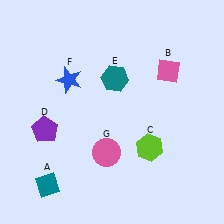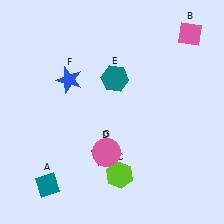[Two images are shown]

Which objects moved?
The objects that moved are: the pink diamond (B), the lime hexagon (C), the purple pentagon (D).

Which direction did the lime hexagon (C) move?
The lime hexagon (C) moved left.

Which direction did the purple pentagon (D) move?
The purple pentagon (D) moved right.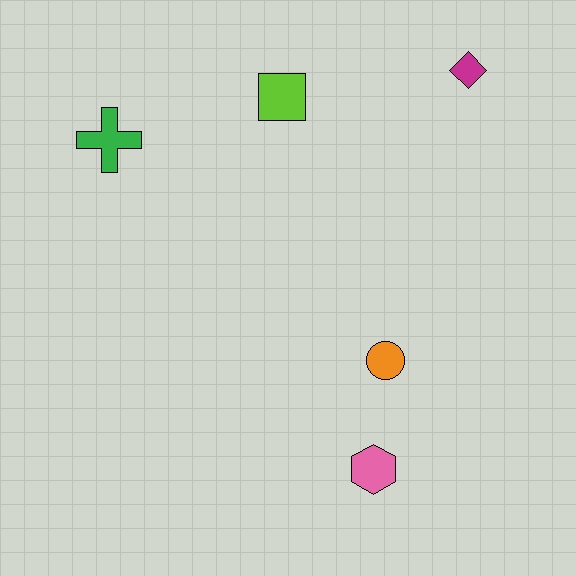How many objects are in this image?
There are 5 objects.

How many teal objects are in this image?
There are no teal objects.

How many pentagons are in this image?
There are no pentagons.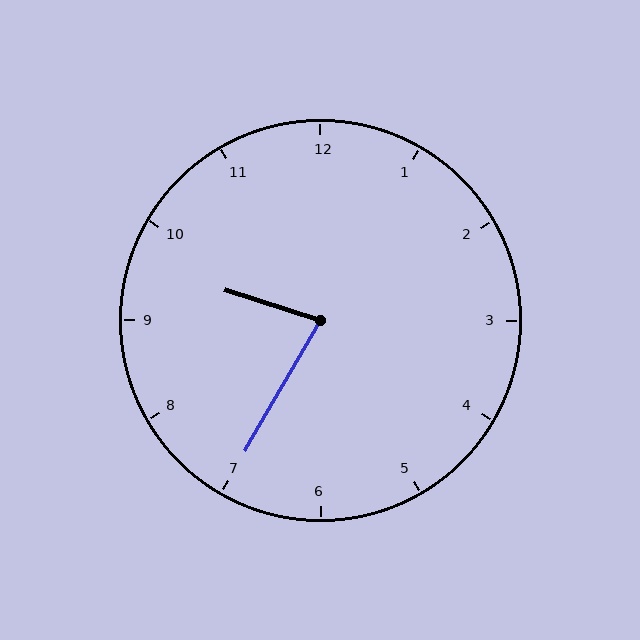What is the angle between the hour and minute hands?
Approximately 78 degrees.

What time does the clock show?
9:35.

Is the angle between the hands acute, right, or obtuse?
It is acute.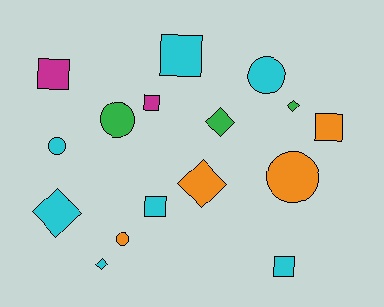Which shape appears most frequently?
Square, with 6 objects.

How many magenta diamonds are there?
There are no magenta diamonds.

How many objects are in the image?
There are 16 objects.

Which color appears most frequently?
Cyan, with 7 objects.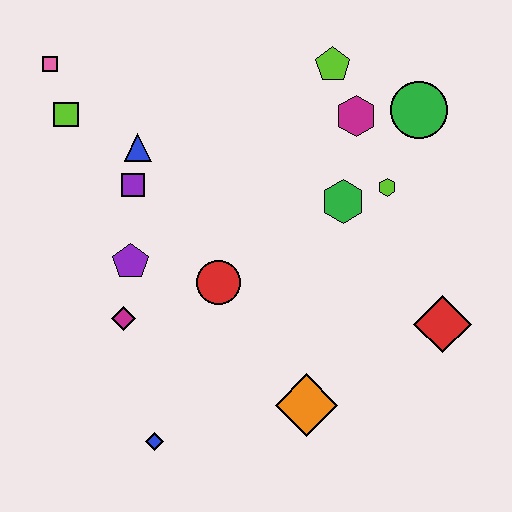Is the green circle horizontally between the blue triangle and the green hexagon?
No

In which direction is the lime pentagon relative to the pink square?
The lime pentagon is to the right of the pink square.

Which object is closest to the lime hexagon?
The green hexagon is closest to the lime hexagon.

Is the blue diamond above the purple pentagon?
No